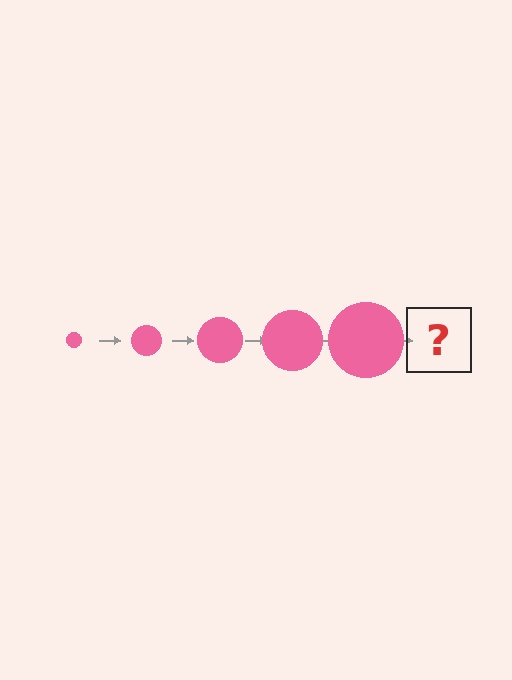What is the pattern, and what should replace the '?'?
The pattern is that the circle gets progressively larger each step. The '?' should be a pink circle, larger than the previous one.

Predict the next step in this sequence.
The next step is a pink circle, larger than the previous one.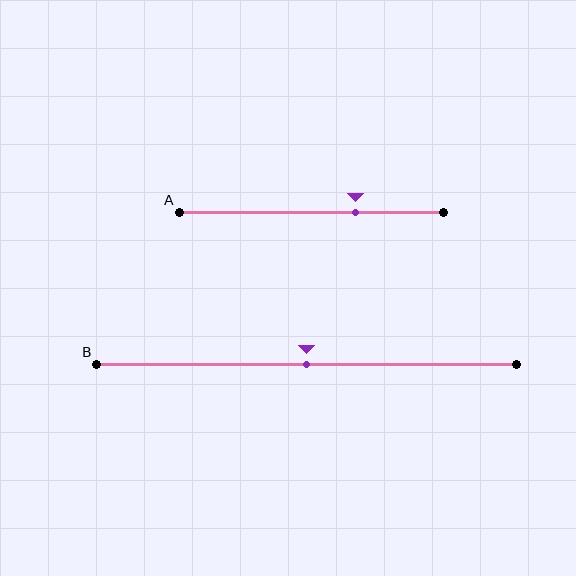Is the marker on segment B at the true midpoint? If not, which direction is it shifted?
Yes, the marker on segment B is at the true midpoint.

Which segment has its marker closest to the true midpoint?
Segment B has its marker closest to the true midpoint.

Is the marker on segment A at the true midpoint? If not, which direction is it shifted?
No, the marker on segment A is shifted to the right by about 17% of the segment length.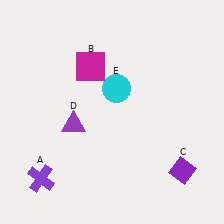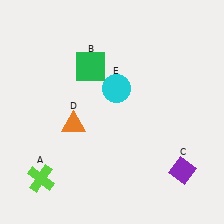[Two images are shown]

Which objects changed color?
A changed from purple to lime. B changed from magenta to green. D changed from purple to orange.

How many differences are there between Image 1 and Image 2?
There are 3 differences between the two images.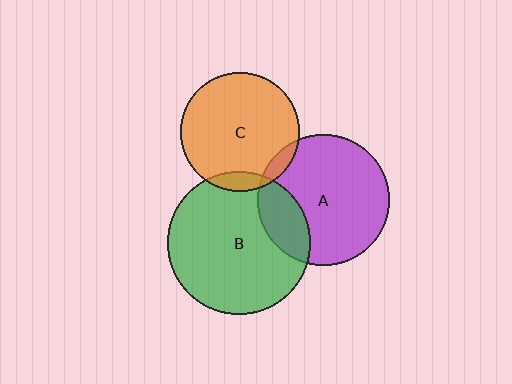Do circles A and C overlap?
Yes.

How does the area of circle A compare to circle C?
Approximately 1.2 times.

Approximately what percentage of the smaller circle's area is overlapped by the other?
Approximately 5%.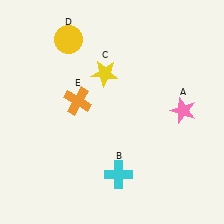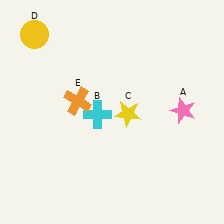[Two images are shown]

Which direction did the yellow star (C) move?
The yellow star (C) moved down.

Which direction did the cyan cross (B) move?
The cyan cross (B) moved up.